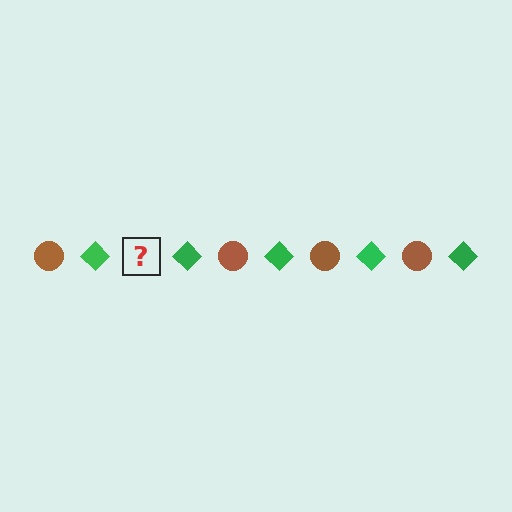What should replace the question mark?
The question mark should be replaced with a brown circle.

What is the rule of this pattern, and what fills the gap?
The rule is that the pattern alternates between brown circle and green diamond. The gap should be filled with a brown circle.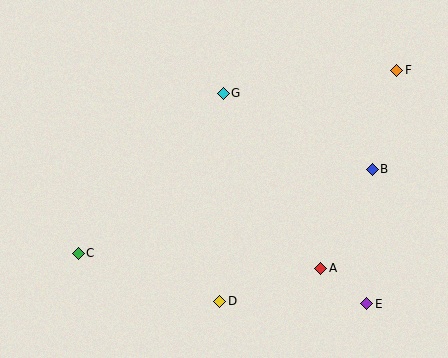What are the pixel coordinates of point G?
Point G is at (223, 93).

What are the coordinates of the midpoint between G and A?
The midpoint between G and A is at (272, 181).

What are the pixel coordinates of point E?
Point E is at (367, 304).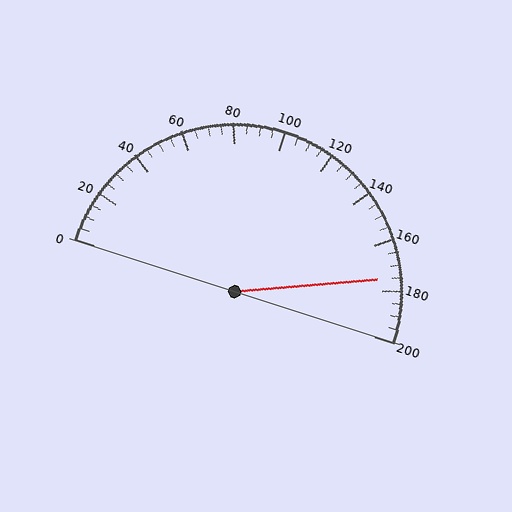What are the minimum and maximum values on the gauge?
The gauge ranges from 0 to 200.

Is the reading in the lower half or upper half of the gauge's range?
The reading is in the upper half of the range (0 to 200).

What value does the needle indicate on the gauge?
The needle indicates approximately 175.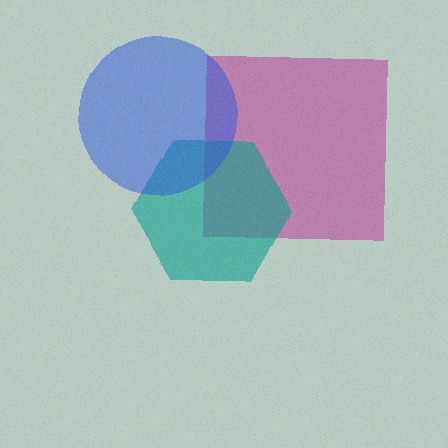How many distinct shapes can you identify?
There are 3 distinct shapes: a magenta square, a teal hexagon, a blue circle.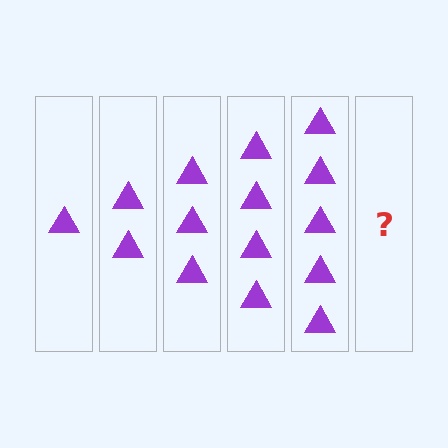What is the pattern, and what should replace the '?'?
The pattern is that each step adds one more triangle. The '?' should be 6 triangles.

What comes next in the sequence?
The next element should be 6 triangles.